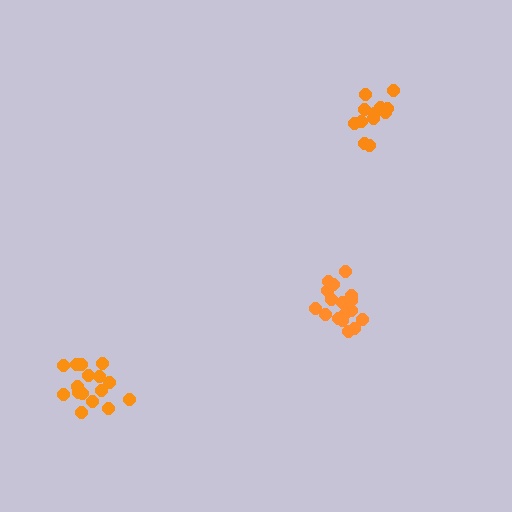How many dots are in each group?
Group 1: 16 dots, Group 2: 17 dots, Group 3: 12 dots (45 total).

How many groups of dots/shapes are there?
There are 3 groups.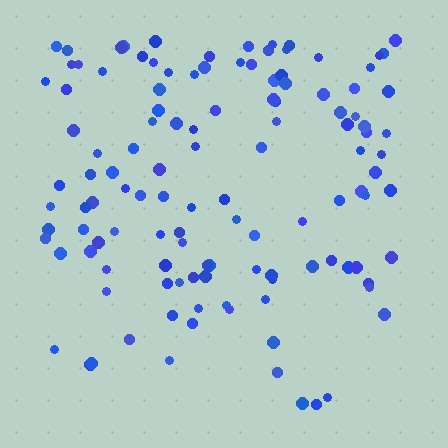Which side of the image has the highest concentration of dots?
The top.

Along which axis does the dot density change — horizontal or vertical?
Vertical.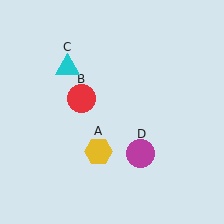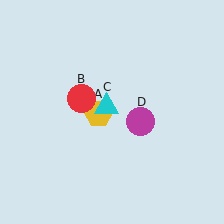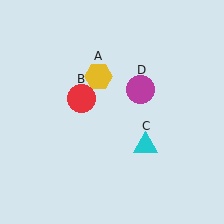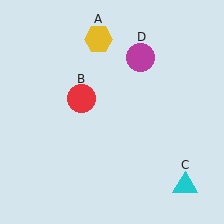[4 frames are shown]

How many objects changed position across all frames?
3 objects changed position: yellow hexagon (object A), cyan triangle (object C), magenta circle (object D).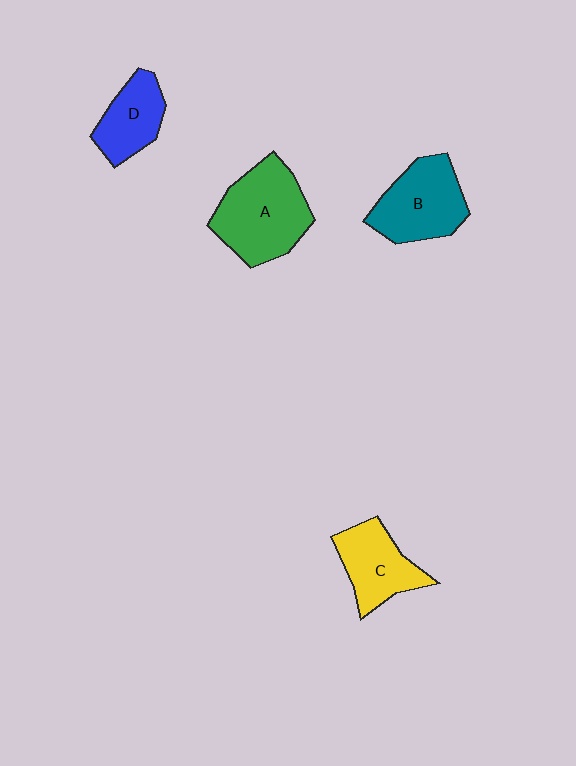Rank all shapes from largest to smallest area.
From largest to smallest: A (green), B (teal), C (yellow), D (blue).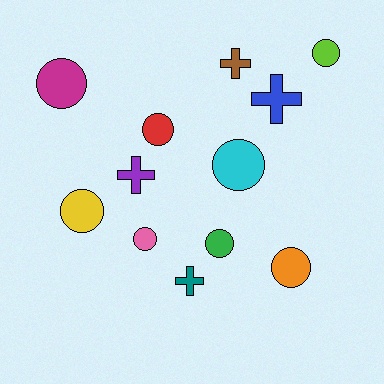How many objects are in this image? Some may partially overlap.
There are 12 objects.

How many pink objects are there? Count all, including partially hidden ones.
There is 1 pink object.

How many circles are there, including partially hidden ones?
There are 8 circles.